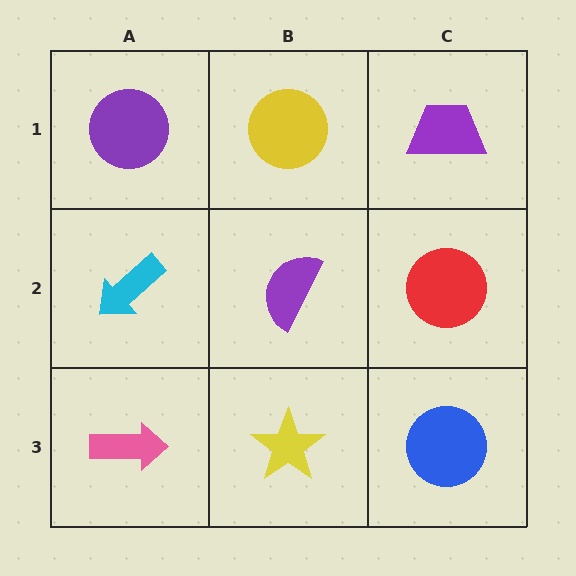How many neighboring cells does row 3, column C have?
2.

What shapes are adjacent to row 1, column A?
A cyan arrow (row 2, column A), a yellow circle (row 1, column B).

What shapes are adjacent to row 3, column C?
A red circle (row 2, column C), a yellow star (row 3, column B).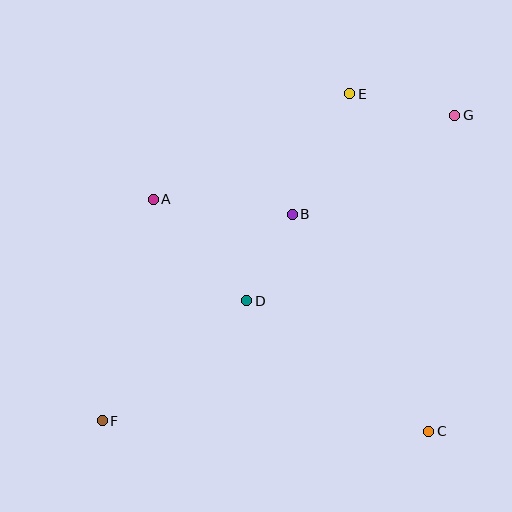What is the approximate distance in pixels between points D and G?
The distance between D and G is approximately 279 pixels.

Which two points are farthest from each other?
Points F and G are farthest from each other.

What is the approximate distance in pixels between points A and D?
The distance between A and D is approximately 138 pixels.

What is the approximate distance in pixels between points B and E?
The distance between B and E is approximately 133 pixels.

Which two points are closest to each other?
Points B and D are closest to each other.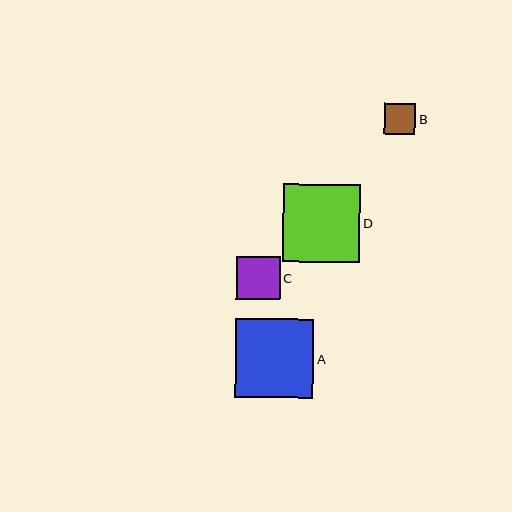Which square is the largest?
Square A is the largest with a size of approximately 79 pixels.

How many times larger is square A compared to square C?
Square A is approximately 1.8 times the size of square C.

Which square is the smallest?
Square B is the smallest with a size of approximately 31 pixels.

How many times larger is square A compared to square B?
Square A is approximately 2.5 times the size of square B.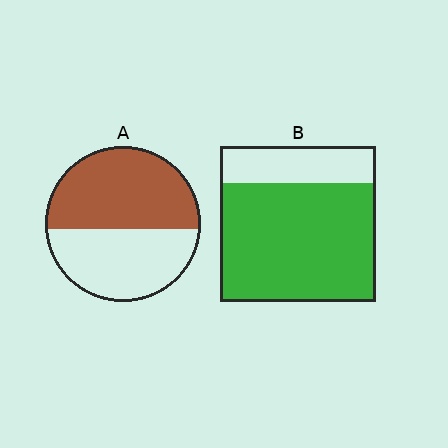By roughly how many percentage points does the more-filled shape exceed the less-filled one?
By roughly 20 percentage points (B over A).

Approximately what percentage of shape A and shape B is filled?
A is approximately 55% and B is approximately 75%.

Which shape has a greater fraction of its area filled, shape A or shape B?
Shape B.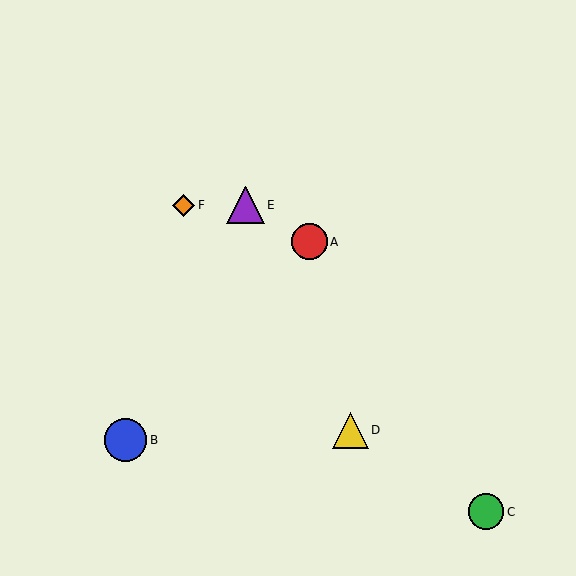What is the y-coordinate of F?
Object F is at y≈205.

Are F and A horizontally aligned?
No, F is at y≈205 and A is at y≈242.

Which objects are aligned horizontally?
Objects E, F are aligned horizontally.